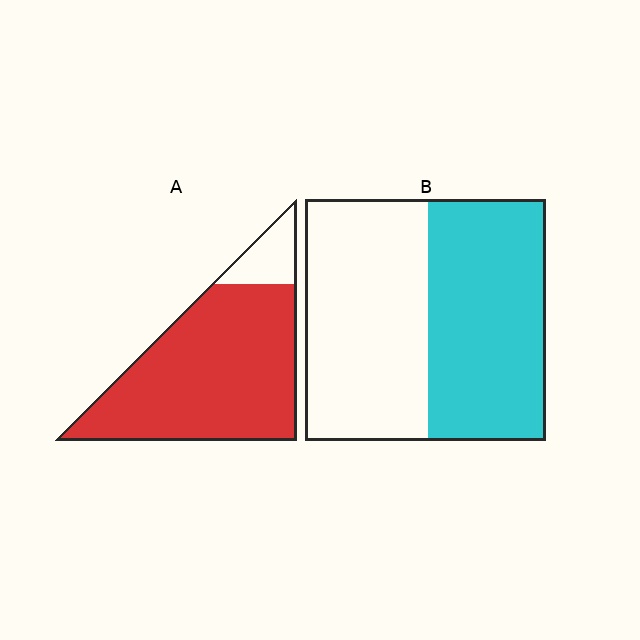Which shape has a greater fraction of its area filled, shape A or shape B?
Shape A.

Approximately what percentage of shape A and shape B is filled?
A is approximately 90% and B is approximately 50%.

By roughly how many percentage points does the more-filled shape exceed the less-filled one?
By roughly 40 percentage points (A over B).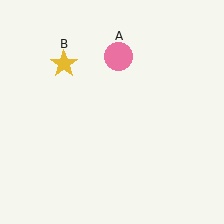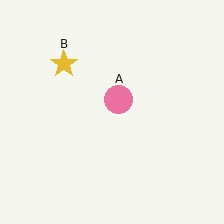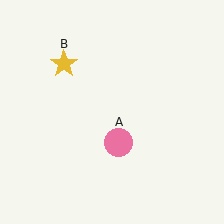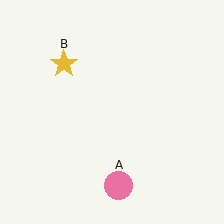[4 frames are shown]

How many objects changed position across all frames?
1 object changed position: pink circle (object A).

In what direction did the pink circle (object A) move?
The pink circle (object A) moved down.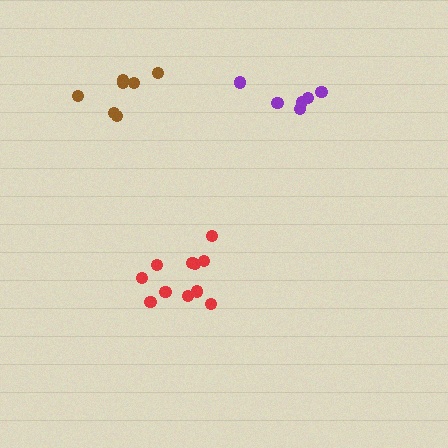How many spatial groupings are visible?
There are 3 spatial groupings.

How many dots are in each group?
Group 1: 7 dots, Group 2: 11 dots, Group 3: 6 dots (24 total).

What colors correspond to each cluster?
The clusters are colored: brown, red, purple.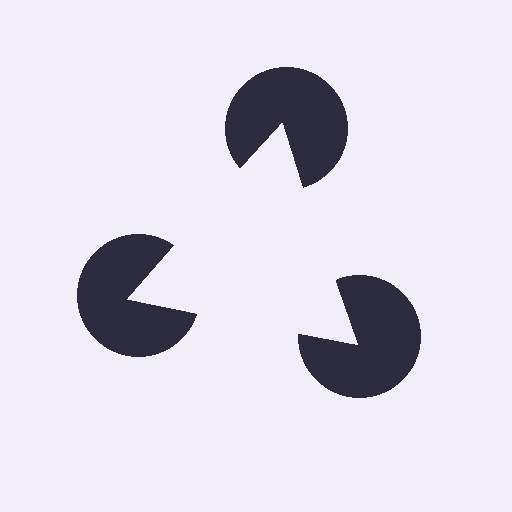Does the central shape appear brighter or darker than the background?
It typically appears slightly brighter than the background, even though no actual brightness change is drawn.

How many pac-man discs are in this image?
There are 3 — one at each vertex of the illusory triangle.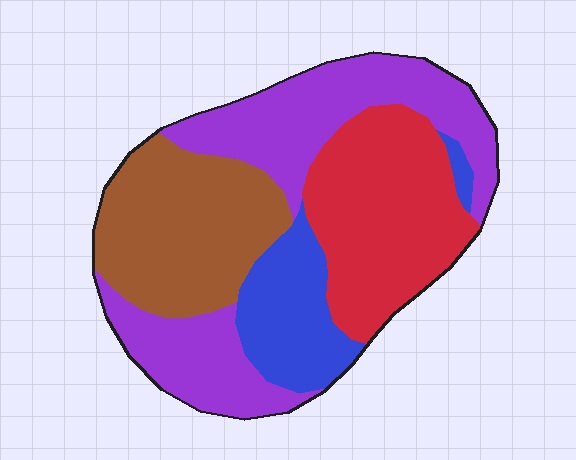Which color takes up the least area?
Blue, at roughly 15%.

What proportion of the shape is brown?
Brown covers around 25% of the shape.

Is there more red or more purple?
Purple.